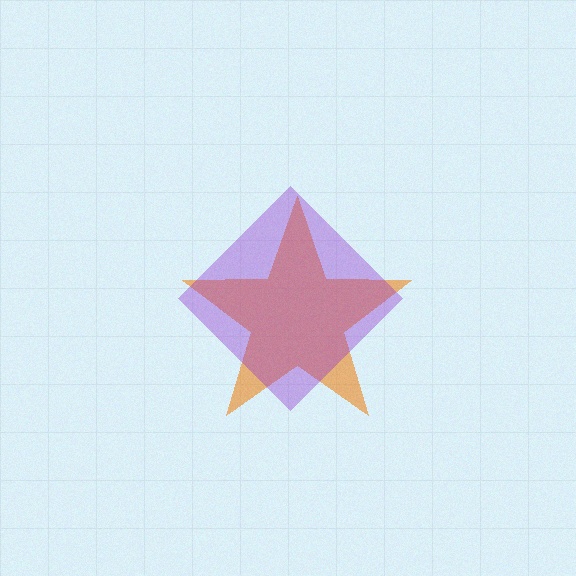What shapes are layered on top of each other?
The layered shapes are: an orange star, a purple diamond.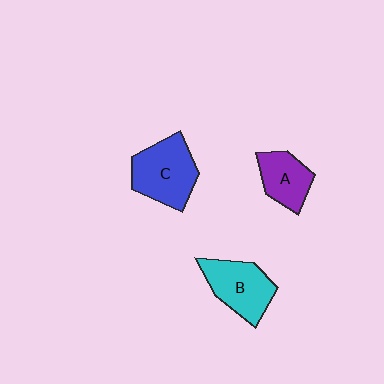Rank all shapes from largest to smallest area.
From largest to smallest: C (blue), B (cyan), A (purple).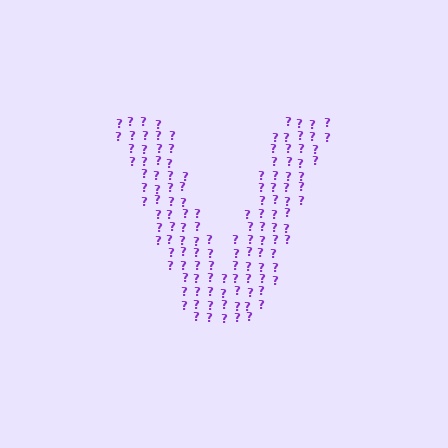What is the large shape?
The large shape is the letter V.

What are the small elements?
The small elements are question marks.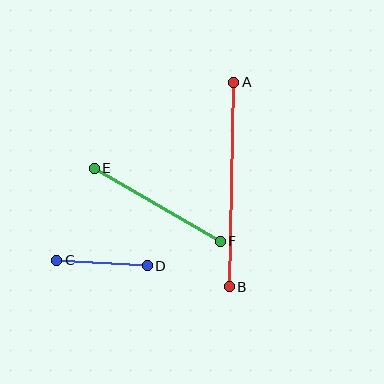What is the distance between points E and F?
The distance is approximately 146 pixels.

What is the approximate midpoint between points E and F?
The midpoint is at approximately (157, 205) pixels.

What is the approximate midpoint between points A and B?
The midpoint is at approximately (232, 184) pixels.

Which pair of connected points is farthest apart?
Points A and B are farthest apart.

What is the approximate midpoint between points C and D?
The midpoint is at approximately (102, 263) pixels.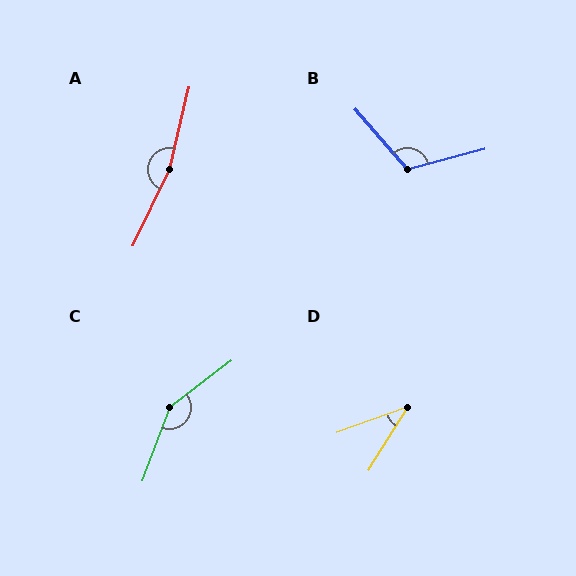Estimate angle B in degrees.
Approximately 116 degrees.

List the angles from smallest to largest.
D (38°), B (116°), C (147°), A (168°).